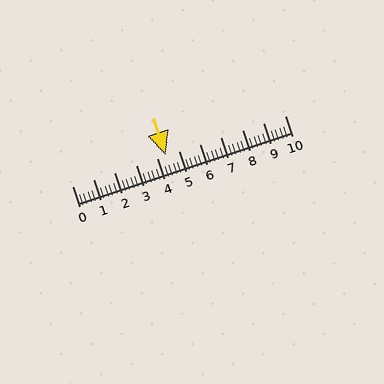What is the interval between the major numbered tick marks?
The major tick marks are spaced 1 units apart.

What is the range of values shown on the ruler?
The ruler shows values from 0 to 10.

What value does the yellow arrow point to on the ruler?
The yellow arrow points to approximately 4.4.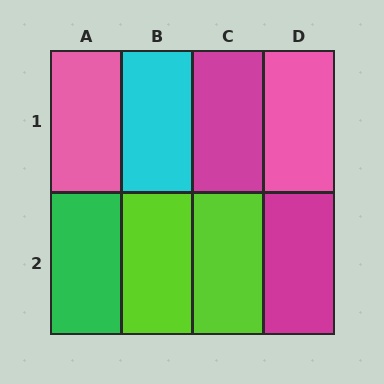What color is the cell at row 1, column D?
Pink.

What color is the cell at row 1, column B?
Cyan.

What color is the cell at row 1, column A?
Pink.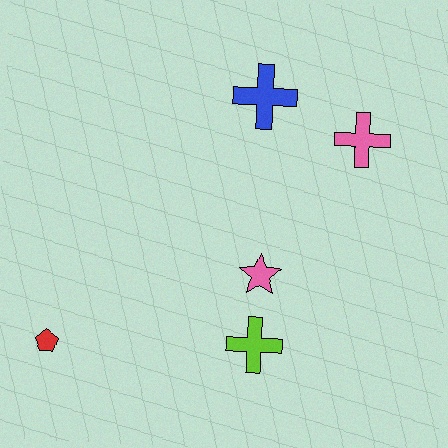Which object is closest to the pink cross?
The blue cross is closest to the pink cross.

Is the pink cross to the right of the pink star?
Yes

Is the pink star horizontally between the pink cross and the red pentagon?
Yes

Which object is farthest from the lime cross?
The blue cross is farthest from the lime cross.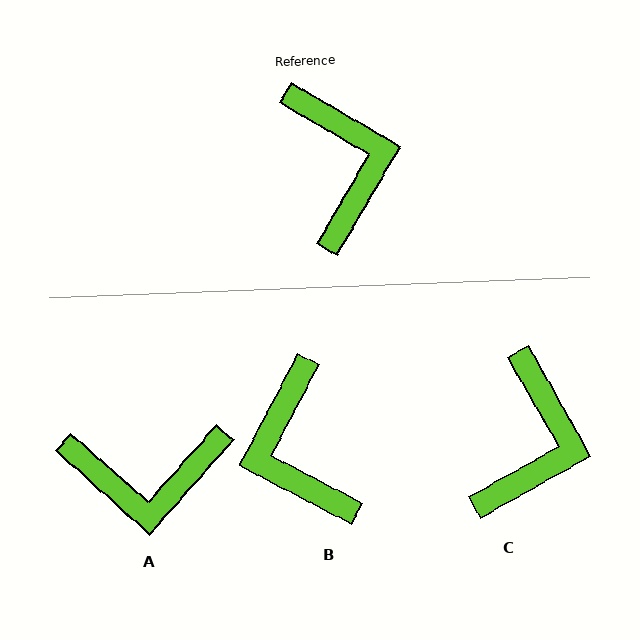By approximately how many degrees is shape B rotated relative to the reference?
Approximately 177 degrees clockwise.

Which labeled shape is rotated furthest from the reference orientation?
B, about 177 degrees away.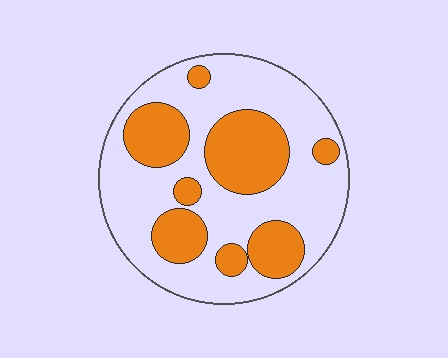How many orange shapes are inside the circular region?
8.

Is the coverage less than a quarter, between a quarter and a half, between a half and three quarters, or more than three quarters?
Between a quarter and a half.